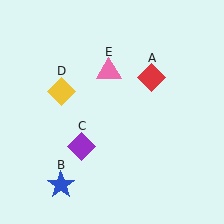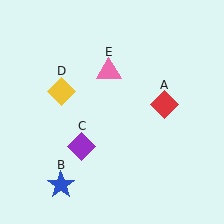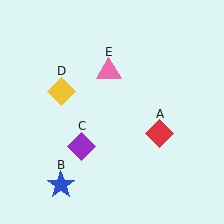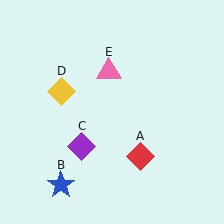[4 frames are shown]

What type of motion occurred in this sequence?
The red diamond (object A) rotated clockwise around the center of the scene.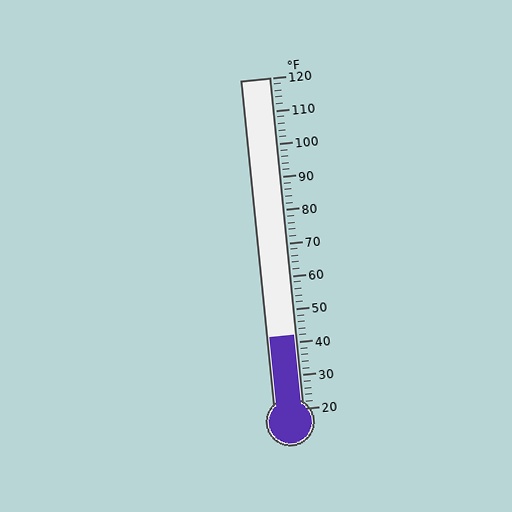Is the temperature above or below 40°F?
The temperature is above 40°F.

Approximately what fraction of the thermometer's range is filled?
The thermometer is filled to approximately 20% of its range.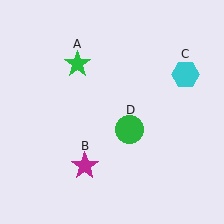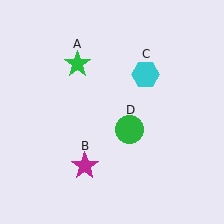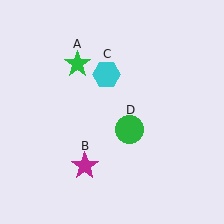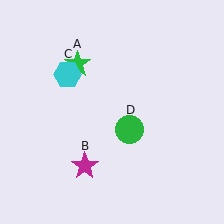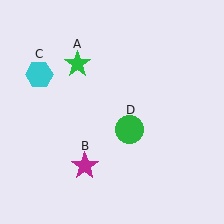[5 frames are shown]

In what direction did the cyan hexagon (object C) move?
The cyan hexagon (object C) moved left.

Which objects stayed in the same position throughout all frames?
Green star (object A) and magenta star (object B) and green circle (object D) remained stationary.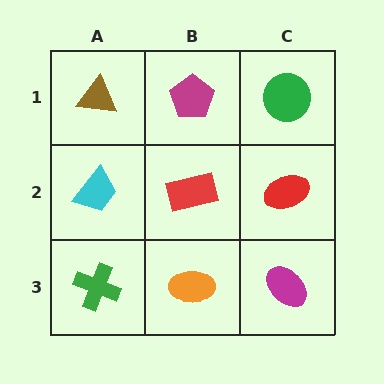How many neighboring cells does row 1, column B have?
3.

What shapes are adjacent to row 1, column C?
A red ellipse (row 2, column C), a magenta pentagon (row 1, column B).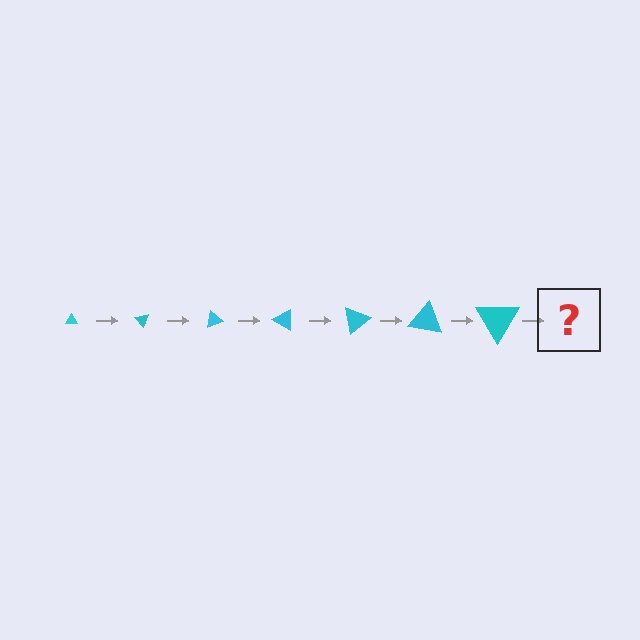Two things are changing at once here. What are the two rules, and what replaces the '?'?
The two rules are that the triangle grows larger each step and it rotates 50 degrees each step. The '?' should be a triangle, larger than the previous one and rotated 350 degrees from the start.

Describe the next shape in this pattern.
It should be a triangle, larger than the previous one and rotated 350 degrees from the start.